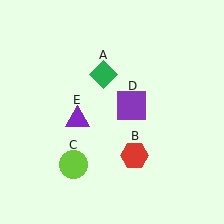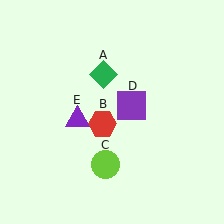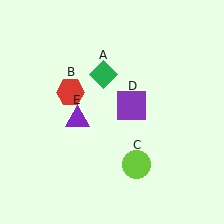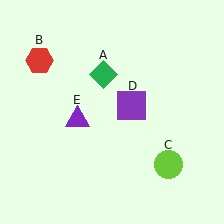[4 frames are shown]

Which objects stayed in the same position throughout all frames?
Green diamond (object A) and purple square (object D) and purple triangle (object E) remained stationary.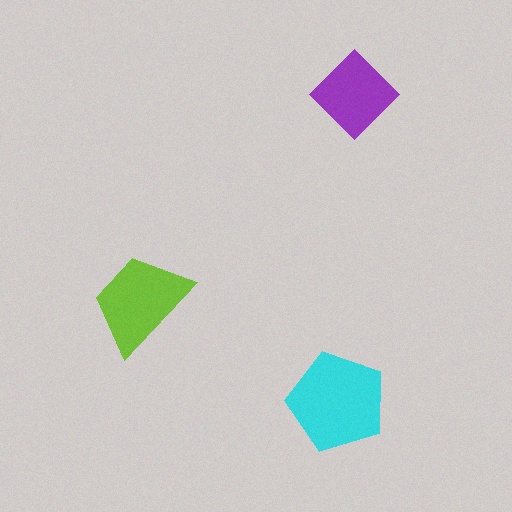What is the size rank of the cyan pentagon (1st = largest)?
1st.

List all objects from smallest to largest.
The purple diamond, the lime trapezoid, the cyan pentagon.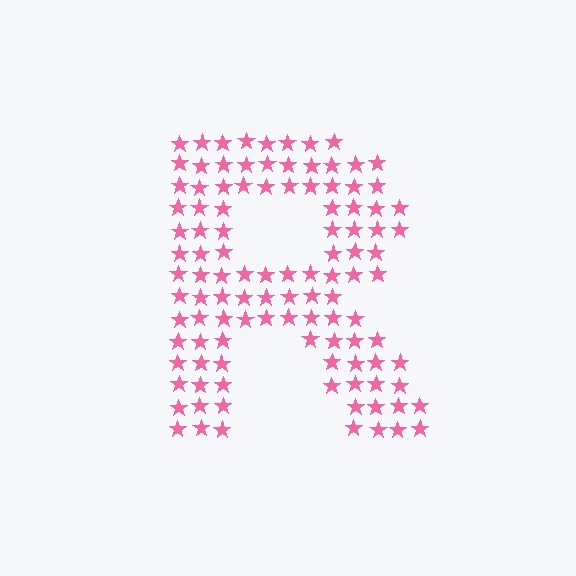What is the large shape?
The large shape is the letter R.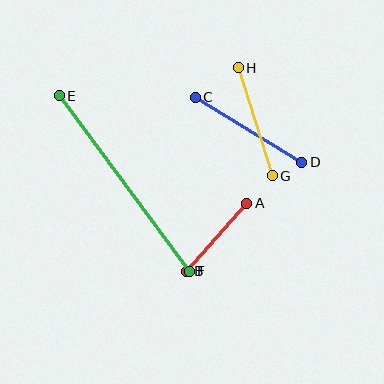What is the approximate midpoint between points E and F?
The midpoint is at approximately (124, 183) pixels.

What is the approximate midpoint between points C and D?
The midpoint is at approximately (248, 130) pixels.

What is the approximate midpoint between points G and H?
The midpoint is at approximately (255, 122) pixels.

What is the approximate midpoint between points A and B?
The midpoint is at approximately (216, 237) pixels.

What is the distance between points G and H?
The distance is approximately 113 pixels.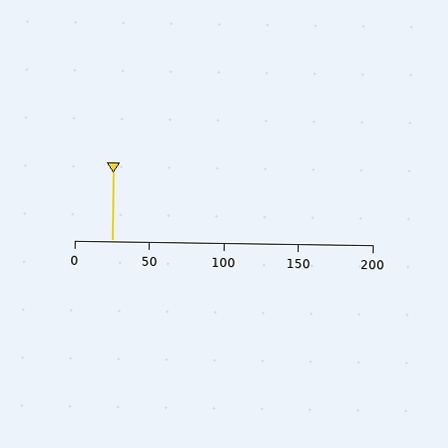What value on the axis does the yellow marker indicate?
The marker indicates approximately 25.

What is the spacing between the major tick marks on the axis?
The major ticks are spaced 50 apart.